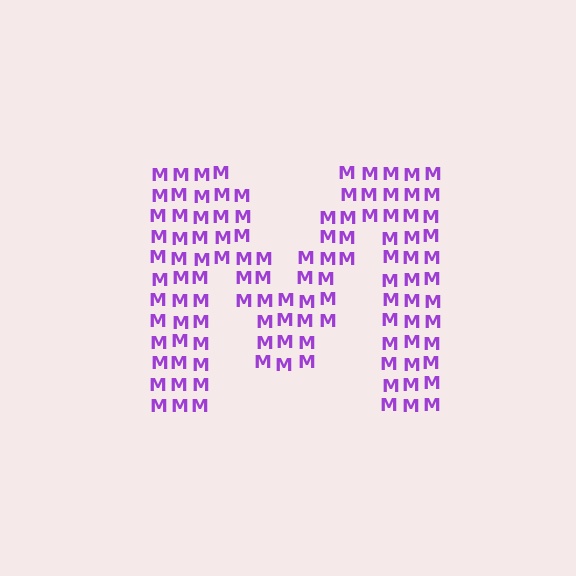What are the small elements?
The small elements are letter M's.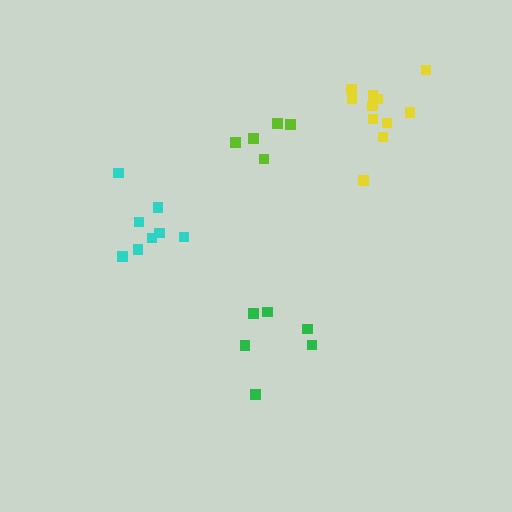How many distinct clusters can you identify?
There are 4 distinct clusters.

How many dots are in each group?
Group 1: 8 dots, Group 2: 11 dots, Group 3: 6 dots, Group 4: 5 dots (30 total).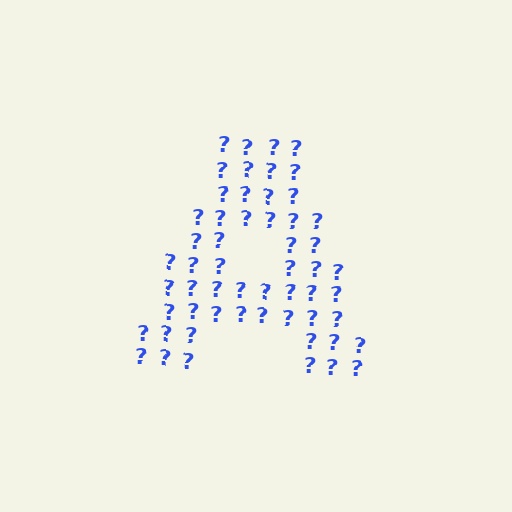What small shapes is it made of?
It is made of small question marks.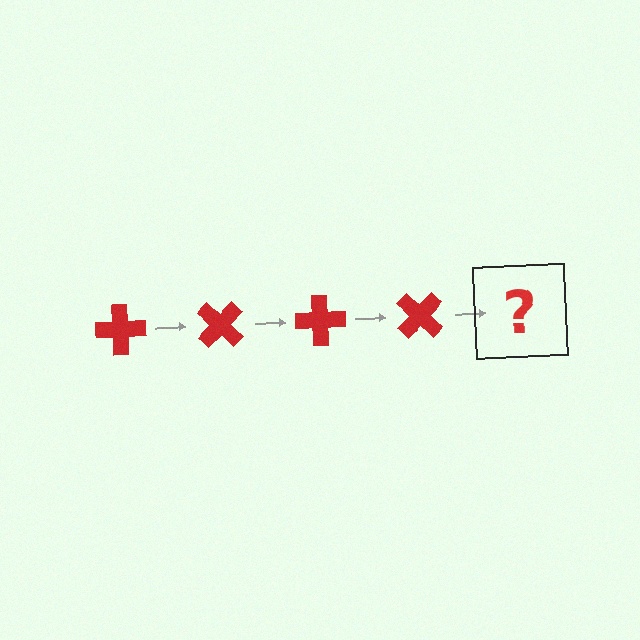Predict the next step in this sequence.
The next step is a red cross rotated 180 degrees.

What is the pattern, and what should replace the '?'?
The pattern is that the cross rotates 45 degrees each step. The '?' should be a red cross rotated 180 degrees.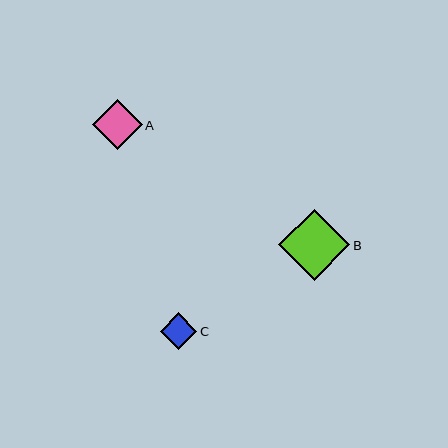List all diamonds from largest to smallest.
From largest to smallest: B, A, C.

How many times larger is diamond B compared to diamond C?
Diamond B is approximately 2.0 times the size of diamond C.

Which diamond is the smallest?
Diamond C is the smallest with a size of approximately 37 pixels.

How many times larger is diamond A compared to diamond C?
Diamond A is approximately 1.4 times the size of diamond C.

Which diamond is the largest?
Diamond B is the largest with a size of approximately 72 pixels.